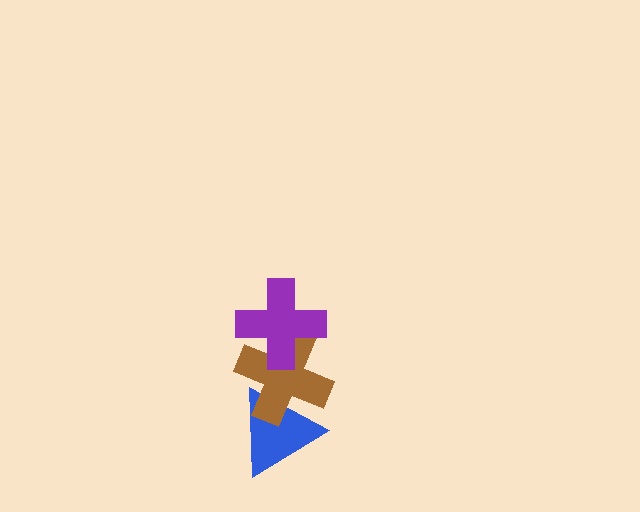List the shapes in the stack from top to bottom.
From top to bottom: the purple cross, the brown cross, the blue triangle.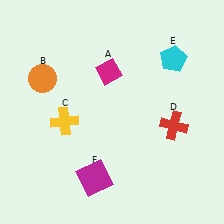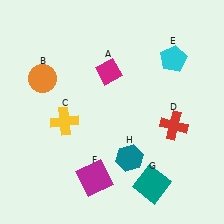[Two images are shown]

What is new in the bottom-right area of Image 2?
A teal square (G) was added in the bottom-right area of Image 2.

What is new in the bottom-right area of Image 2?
A teal hexagon (H) was added in the bottom-right area of Image 2.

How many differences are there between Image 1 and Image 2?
There are 2 differences between the two images.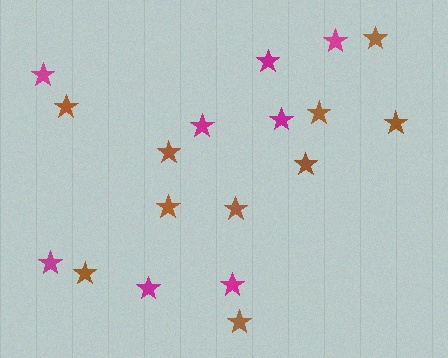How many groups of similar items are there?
There are 2 groups: one group of brown stars (10) and one group of magenta stars (8).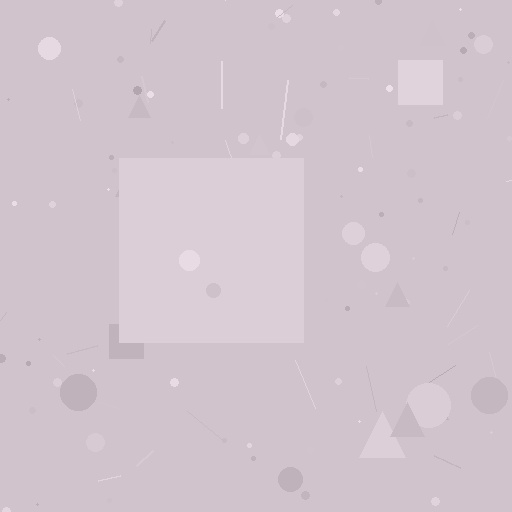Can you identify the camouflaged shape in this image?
The camouflaged shape is a square.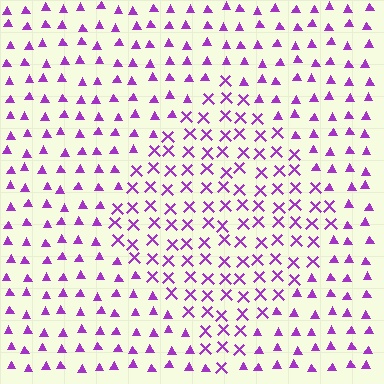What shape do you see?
I see a diamond.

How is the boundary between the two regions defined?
The boundary is defined by a change in element shape: X marks inside vs. triangles outside. All elements share the same color and spacing.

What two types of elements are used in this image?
The image uses X marks inside the diamond region and triangles outside it.